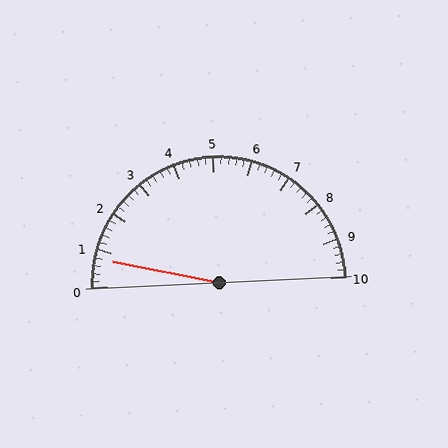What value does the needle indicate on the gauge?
The needle indicates approximately 0.8.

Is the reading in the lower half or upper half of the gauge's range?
The reading is in the lower half of the range (0 to 10).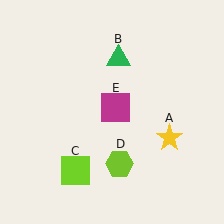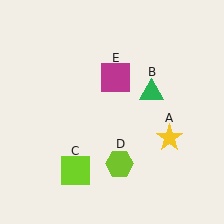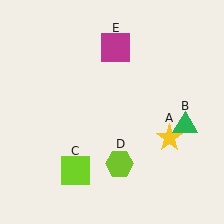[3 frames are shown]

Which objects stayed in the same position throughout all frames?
Yellow star (object A) and lime square (object C) and lime hexagon (object D) remained stationary.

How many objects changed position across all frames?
2 objects changed position: green triangle (object B), magenta square (object E).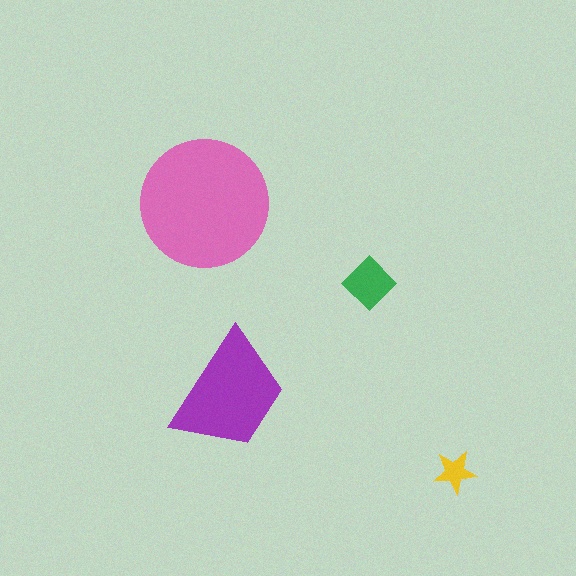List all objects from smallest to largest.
The yellow star, the green diamond, the purple trapezoid, the pink circle.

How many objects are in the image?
There are 4 objects in the image.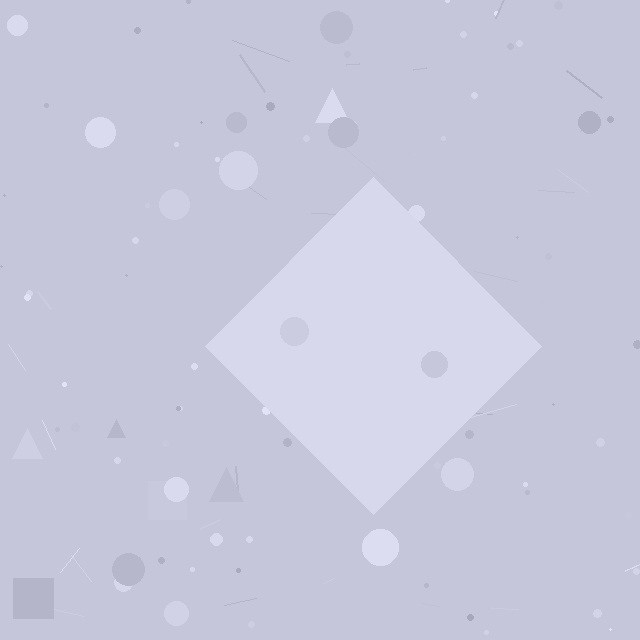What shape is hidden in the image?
A diamond is hidden in the image.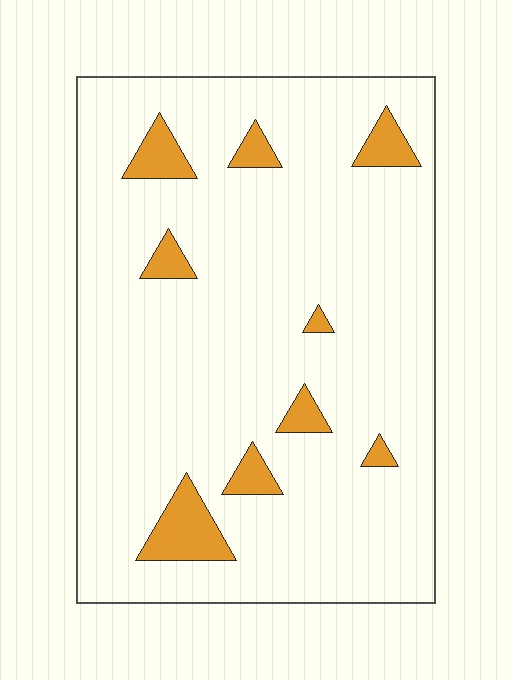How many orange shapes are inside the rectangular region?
9.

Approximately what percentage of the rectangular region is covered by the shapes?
Approximately 10%.